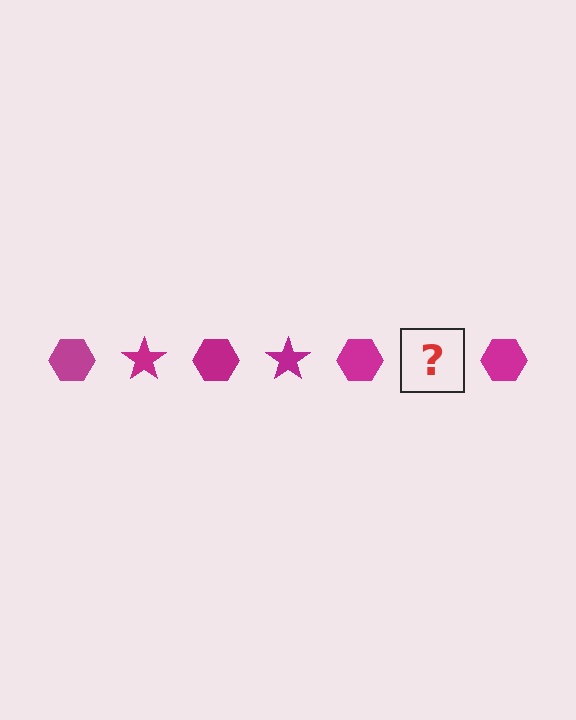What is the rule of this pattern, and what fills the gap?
The rule is that the pattern cycles through hexagon, star shapes in magenta. The gap should be filled with a magenta star.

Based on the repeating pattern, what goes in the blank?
The blank should be a magenta star.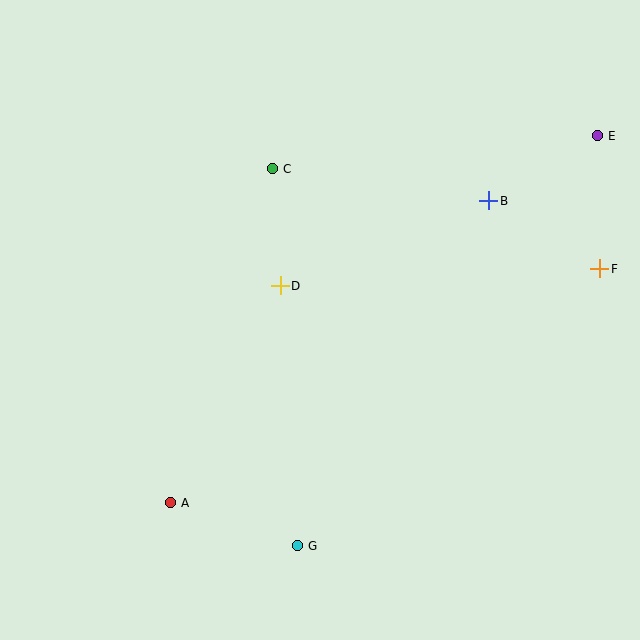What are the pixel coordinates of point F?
Point F is at (600, 269).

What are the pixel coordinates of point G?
Point G is at (297, 546).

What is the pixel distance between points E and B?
The distance between E and B is 127 pixels.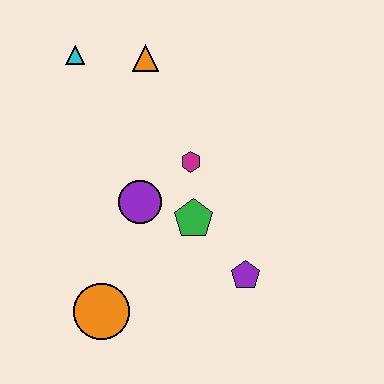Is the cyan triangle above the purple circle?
Yes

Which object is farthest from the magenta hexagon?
The orange circle is farthest from the magenta hexagon.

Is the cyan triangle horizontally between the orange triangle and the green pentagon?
No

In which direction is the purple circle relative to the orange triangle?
The purple circle is below the orange triangle.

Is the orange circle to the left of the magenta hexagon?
Yes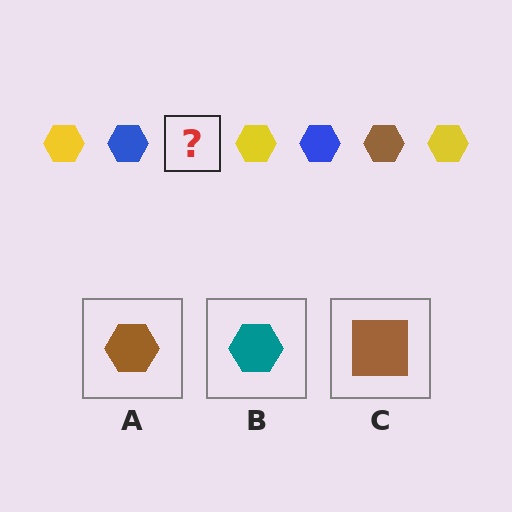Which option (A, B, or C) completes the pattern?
A.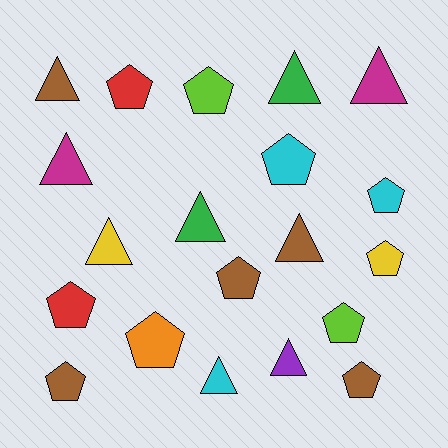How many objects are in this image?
There are 20 objects.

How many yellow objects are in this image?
There are 2 yellow objects.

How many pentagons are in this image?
There are 11 pentagons.